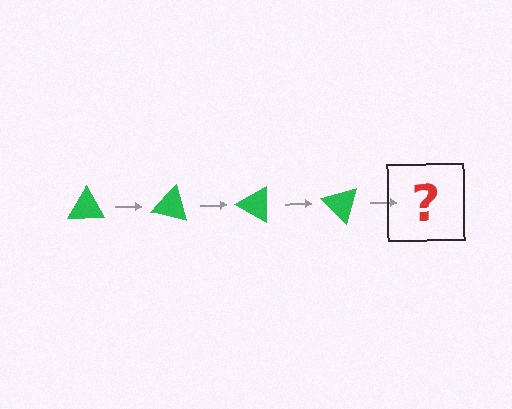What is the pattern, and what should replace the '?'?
The pattern is that the triangle rotates 15 degrees each step. The '?' should be a green triangle rotated 60 degrees.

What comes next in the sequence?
The next element should be a green triangle rotated 60 degrees.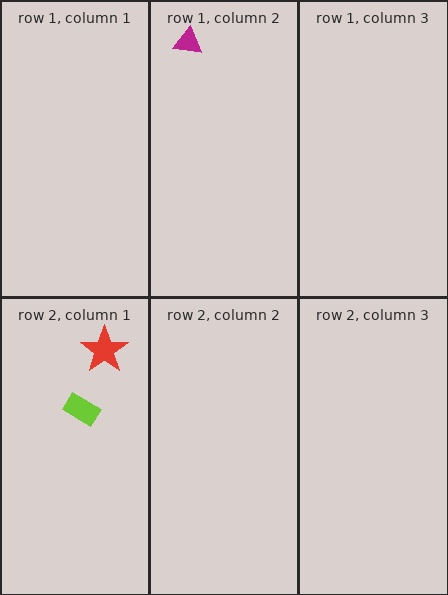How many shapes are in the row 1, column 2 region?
1.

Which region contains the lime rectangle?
The row 2, column 1 region.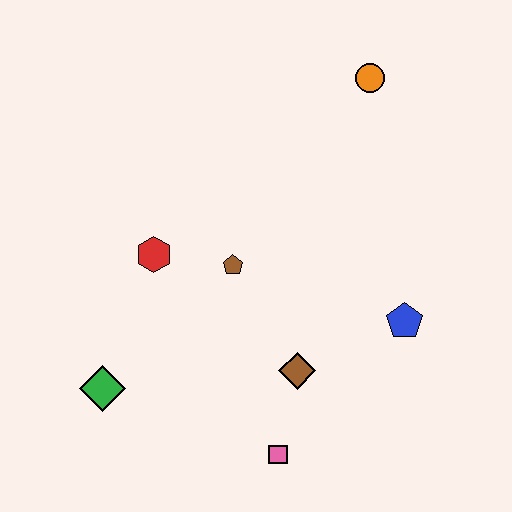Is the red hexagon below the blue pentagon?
No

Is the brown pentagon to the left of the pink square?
Yes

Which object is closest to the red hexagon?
The brown pentagon is closest to the red hexagon.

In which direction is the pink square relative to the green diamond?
The pink square is to the right of the green diamond.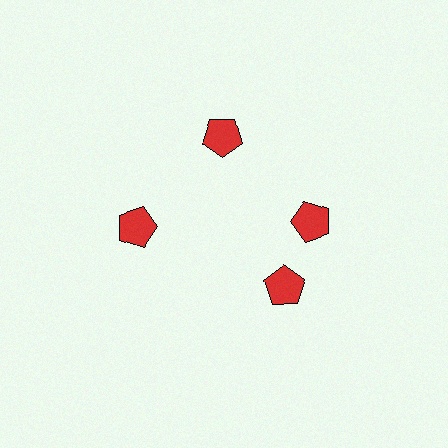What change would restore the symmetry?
The symmetry would be restored by rotating it back into even spacing with its neighbors so that all 4 pentagons sit at equal angles and equal distance from the center.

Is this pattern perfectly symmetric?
No. The 4 red pentagons are arranged in a ring, but one element near the 6 o'clock position is rotated out of alignment along the ring, breaking the 4-fold rotational symmetry.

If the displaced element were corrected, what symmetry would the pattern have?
It would have 4-fold rotational symmetry — the pattern would map onto itself every 90 degrees.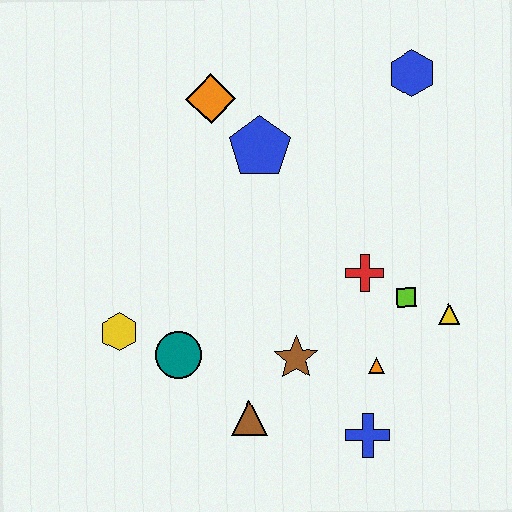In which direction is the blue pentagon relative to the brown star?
The blue pentagon is above the brown star.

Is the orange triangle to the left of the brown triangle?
No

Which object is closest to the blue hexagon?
The blue pentagon is closest to the blue hexagon.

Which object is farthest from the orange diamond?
The blue cross is farthest from the orange diamond.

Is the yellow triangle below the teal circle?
No